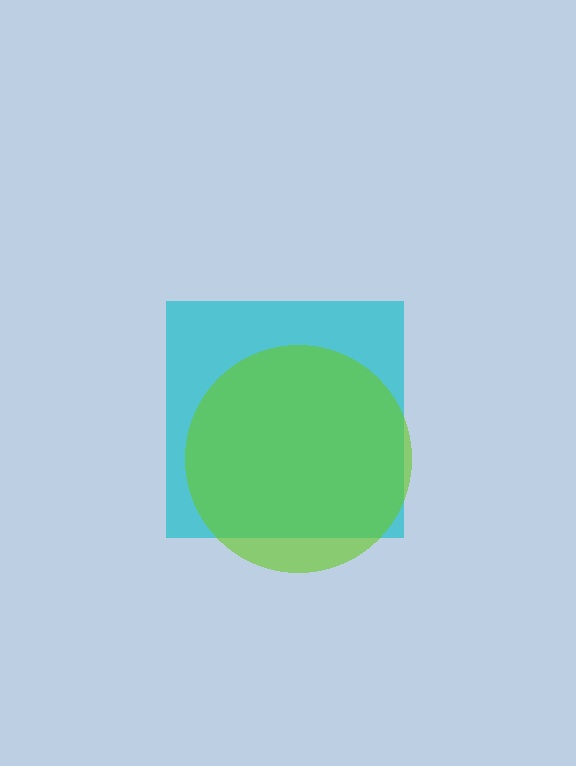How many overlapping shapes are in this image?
There are 2 overlapping shapes in the image.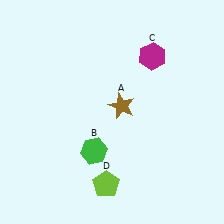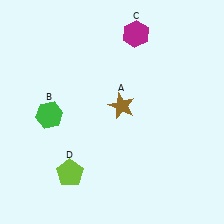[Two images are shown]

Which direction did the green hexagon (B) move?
The green hexagon (B) moved left.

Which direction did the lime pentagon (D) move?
The lime pentagon (D) moved left.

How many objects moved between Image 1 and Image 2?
3 objects moved between the two images.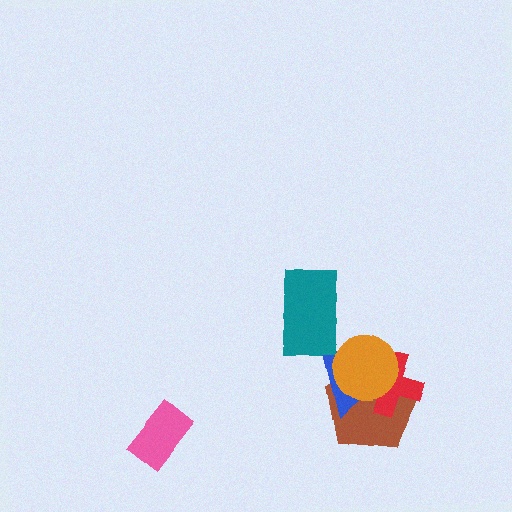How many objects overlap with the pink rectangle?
0 objects overlap with the pink rectangle.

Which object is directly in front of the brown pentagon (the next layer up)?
The red cross is directly in front of the brown pentagon.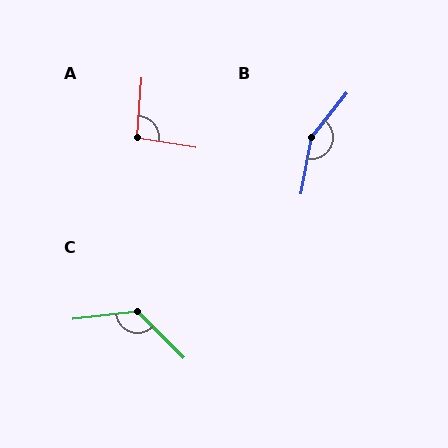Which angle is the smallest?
A, at approximately 95 degrees.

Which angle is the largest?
B, at approximately 152 degrees.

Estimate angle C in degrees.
Approximately 128 degrees.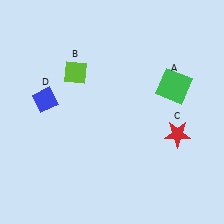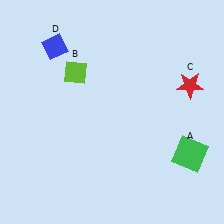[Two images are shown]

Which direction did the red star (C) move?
The red star (C) moved up.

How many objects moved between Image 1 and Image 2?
3 objects moved between the two images.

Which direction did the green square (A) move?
The green square (A) moved down.